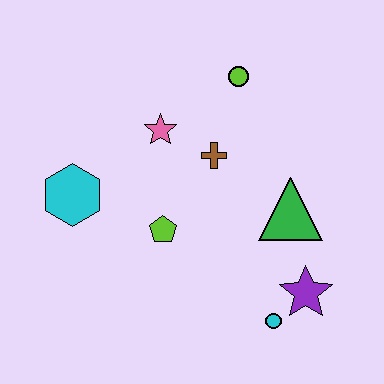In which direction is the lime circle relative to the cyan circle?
The lime circle is above the cyan circle.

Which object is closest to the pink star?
The brown cross is closest to the pink star.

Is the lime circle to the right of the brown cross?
Yes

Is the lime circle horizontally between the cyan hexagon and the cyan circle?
Yes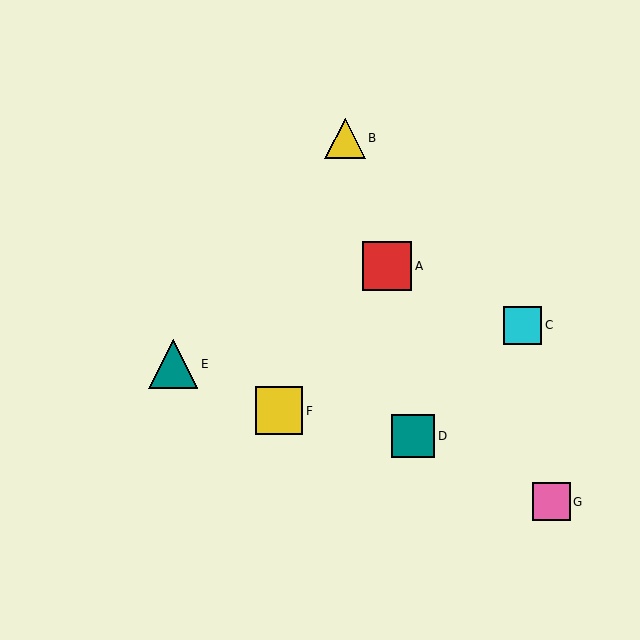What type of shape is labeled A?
Shape A is a red square.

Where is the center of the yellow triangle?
The center of the yellow triangle is at (345, 138).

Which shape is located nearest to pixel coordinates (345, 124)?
The yellow triangle (labeled B) at (345, 138) is nearest to that location.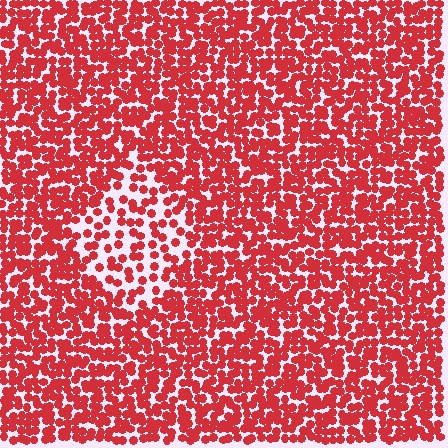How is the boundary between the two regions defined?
The boundary is defined by a change in element density (approximately 2.0x ratio). All elements are the same color, size, and shape.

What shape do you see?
I see a diamond.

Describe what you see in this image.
The image contains small red elements arranged at two different densities. A diamond-shaped region is visible where the elements are less densely packed than the surrounding area.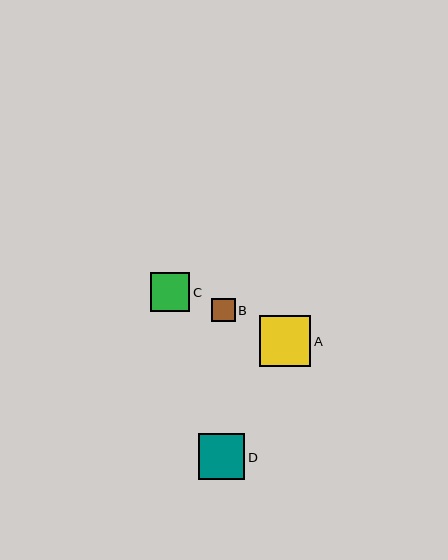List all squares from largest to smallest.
From largest to smallest: A, D, C, B.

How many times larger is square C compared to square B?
Square C is approximately 1.7 times the size of square B.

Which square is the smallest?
Square B is the smallest with a size of approximately 23 pixels.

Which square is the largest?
Square A is the largest with a size of approximately 51 pixels.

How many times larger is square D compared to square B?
Square D is approximately 1.9 times the size of square B.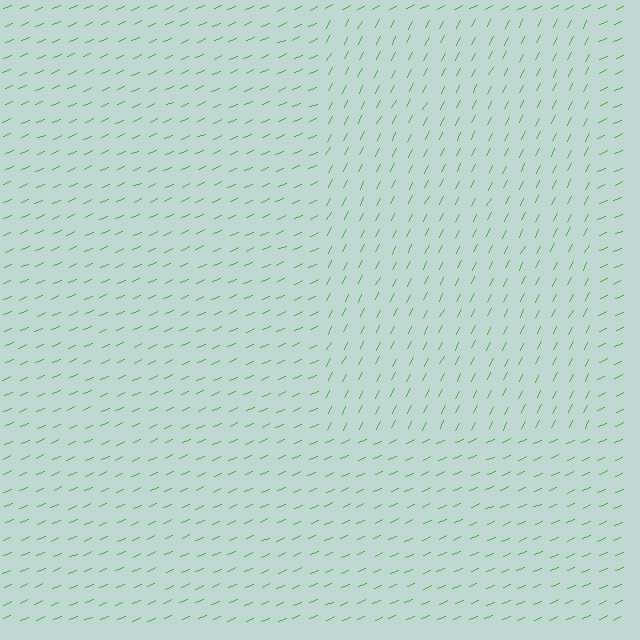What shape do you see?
I see a rectangle.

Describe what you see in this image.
The image is filled with small green line segments. A rectangle region in the image has lines oriented differently from the surrounding lines, creating a visible texture boundary.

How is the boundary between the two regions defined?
The boundary is defined purely by a change in line orientation (approximately 39 degrees difference). All lines are the same color and thickness.